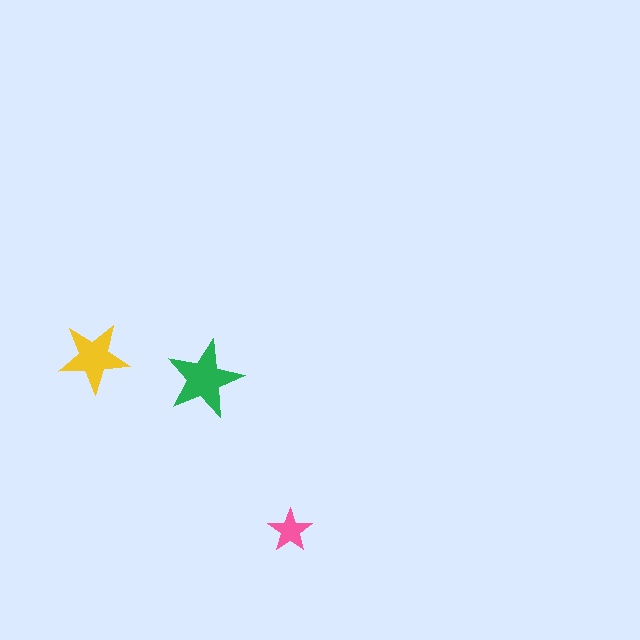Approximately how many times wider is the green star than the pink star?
About 2 times wider.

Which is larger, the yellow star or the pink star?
The yellow one.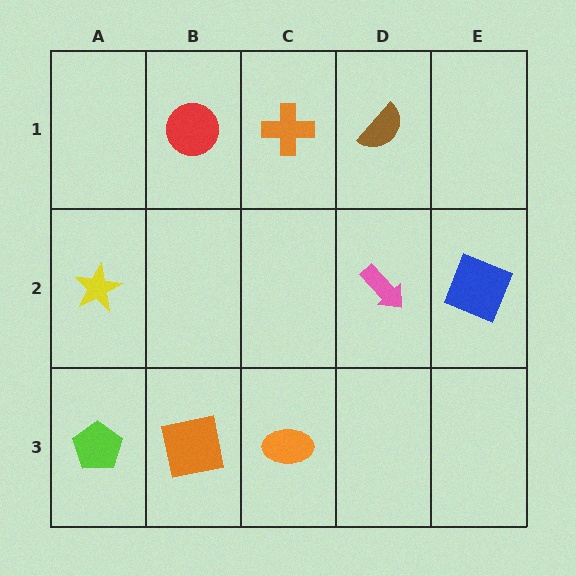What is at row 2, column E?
A blue square.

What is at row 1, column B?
A red circle.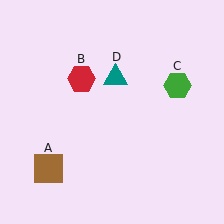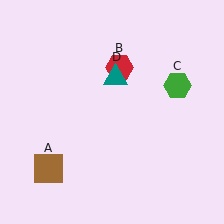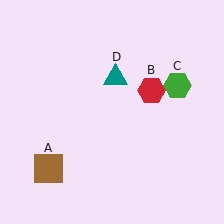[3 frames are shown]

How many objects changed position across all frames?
1 object changed position: red hexagon (object B).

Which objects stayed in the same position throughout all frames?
Brown square (object A) and green hexagon (object C) and teal triangle (object D) remained stationary.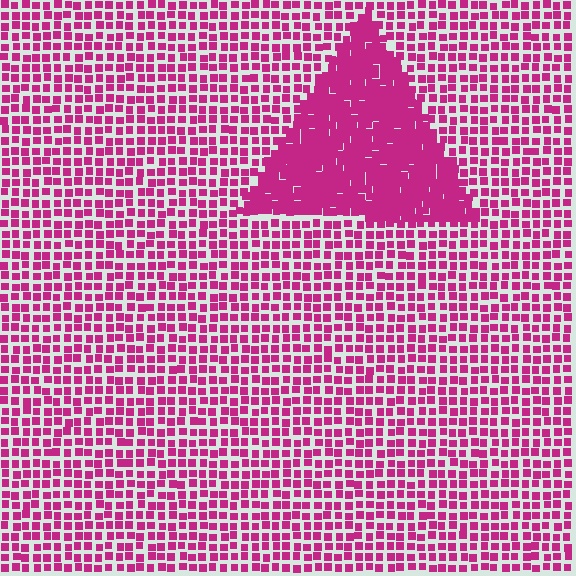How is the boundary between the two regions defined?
The boundary is defined by a change in element density (approximately 2.1x ratio). All elements are the same color, size, and shape.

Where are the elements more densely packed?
The elements are more densely packed inside the triangle boundary.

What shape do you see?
I see a triangle.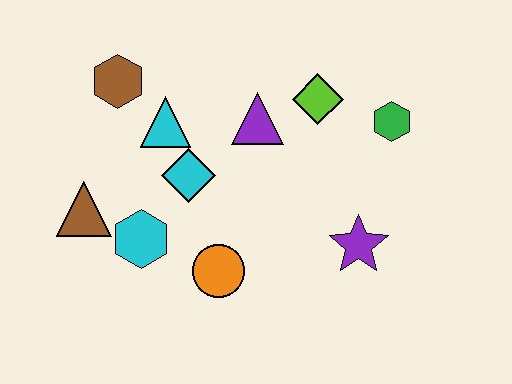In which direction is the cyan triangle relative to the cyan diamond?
The cyan triangle is above the cyan diamond.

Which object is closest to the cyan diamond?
The cyan triangle is closest to the cyan diamond.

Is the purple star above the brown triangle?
No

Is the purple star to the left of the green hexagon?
Yes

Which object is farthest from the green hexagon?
The brown triangle is farthest from the green hexagon.